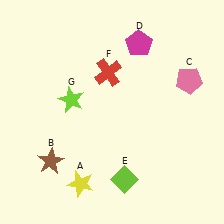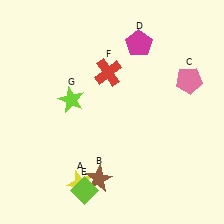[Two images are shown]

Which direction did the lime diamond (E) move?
The lime diamond (E) moved left.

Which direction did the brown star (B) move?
The brown star (B) moved right.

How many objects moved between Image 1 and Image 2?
2 objects moved between the two images.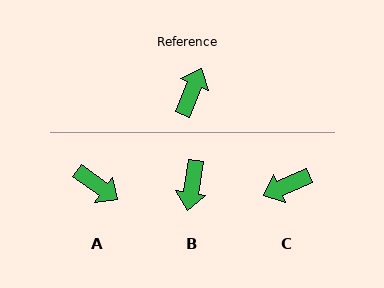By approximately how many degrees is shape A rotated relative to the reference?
Approximately 103 degrees clockwise.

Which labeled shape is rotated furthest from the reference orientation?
B, about 168 degrees away.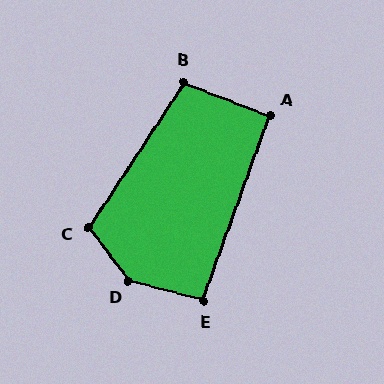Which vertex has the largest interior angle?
D, at approximately 141 degrees.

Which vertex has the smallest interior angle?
A, at approximately 91 degrees.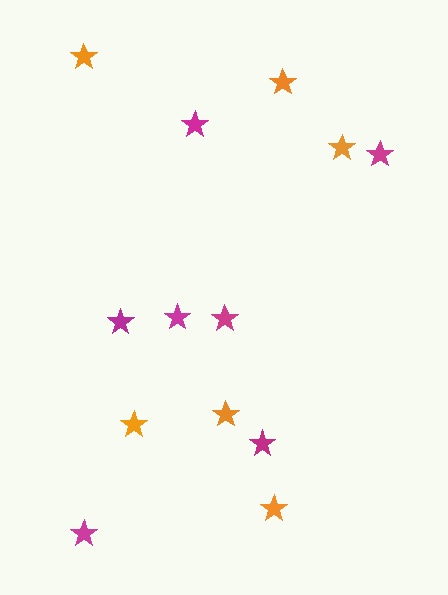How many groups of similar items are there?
There are 2 groups: one group of magenta stars (7) and one group of orange stars (6).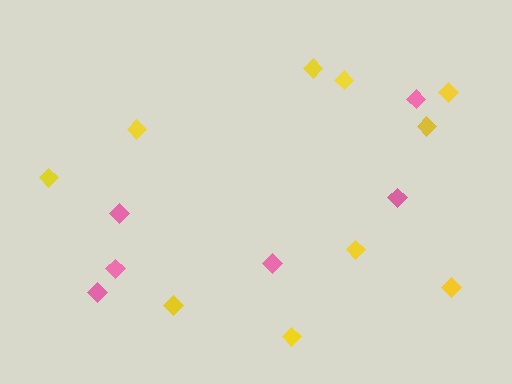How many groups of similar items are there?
There are 2 groups: one group of yellow diamonds (10) and one group of pink diamonds (6).